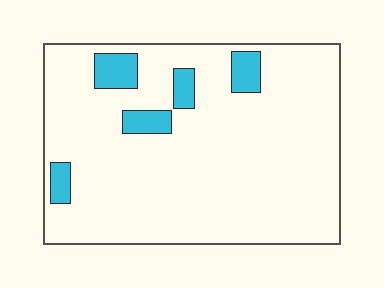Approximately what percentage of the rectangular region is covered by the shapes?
Approximately 10%.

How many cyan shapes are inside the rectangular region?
5.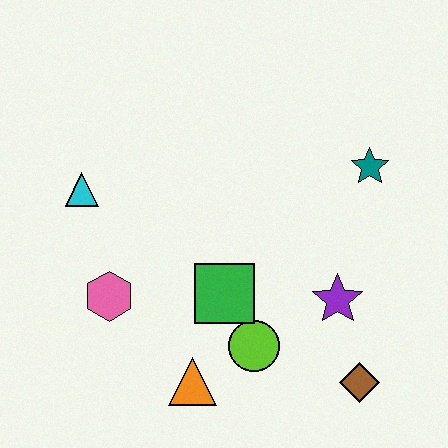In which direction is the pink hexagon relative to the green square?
The pink hexagon is to the left of the green square.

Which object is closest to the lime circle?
The green square is closest to the lime circle.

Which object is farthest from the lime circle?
The cyan triangle is farthest from the lime circle.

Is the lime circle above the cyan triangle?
No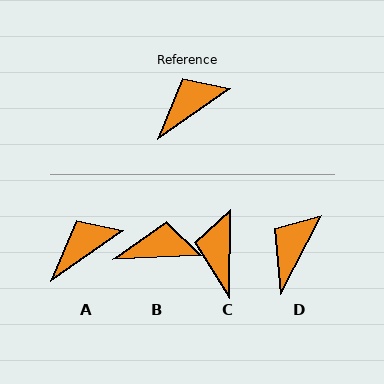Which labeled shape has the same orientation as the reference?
A.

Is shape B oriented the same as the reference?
No, it is off by about 32 degrees.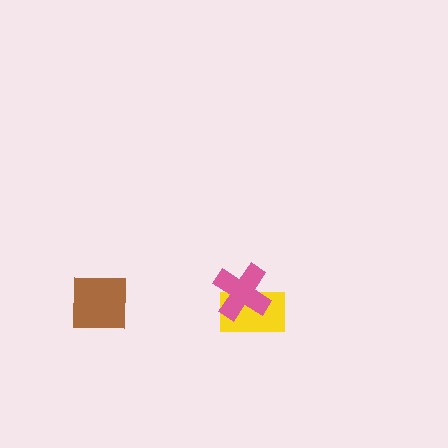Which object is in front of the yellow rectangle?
The pink cross is in front of the yellow rectangle.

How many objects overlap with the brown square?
0 objects overlap with the brown square.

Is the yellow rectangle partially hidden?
Yes, it is partially covered by another shape.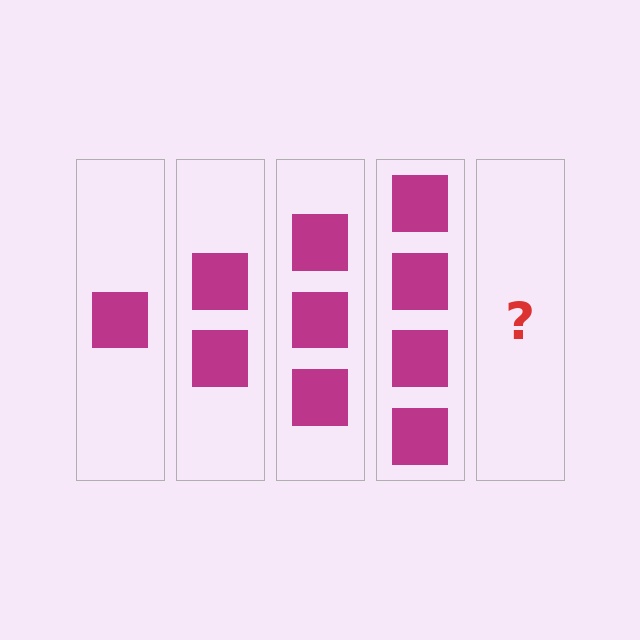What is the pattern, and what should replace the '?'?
The pattern is that each step adds one more square. The '?' should be 5 squares.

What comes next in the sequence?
The next element should be 5 squares.